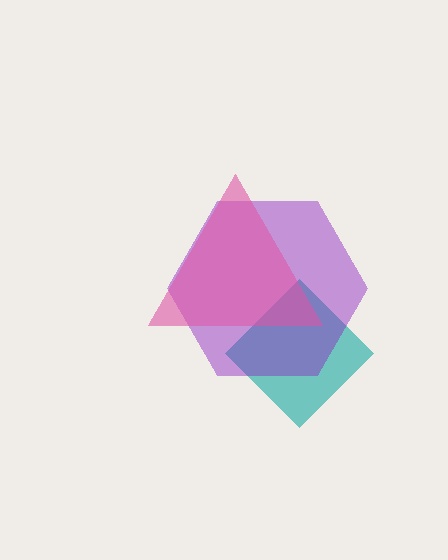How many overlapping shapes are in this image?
There are 3 overlapping shapes in the image.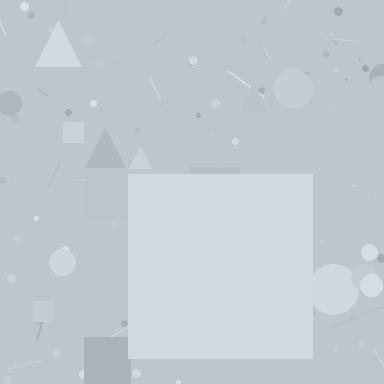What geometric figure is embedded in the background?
A square is embedded in the background.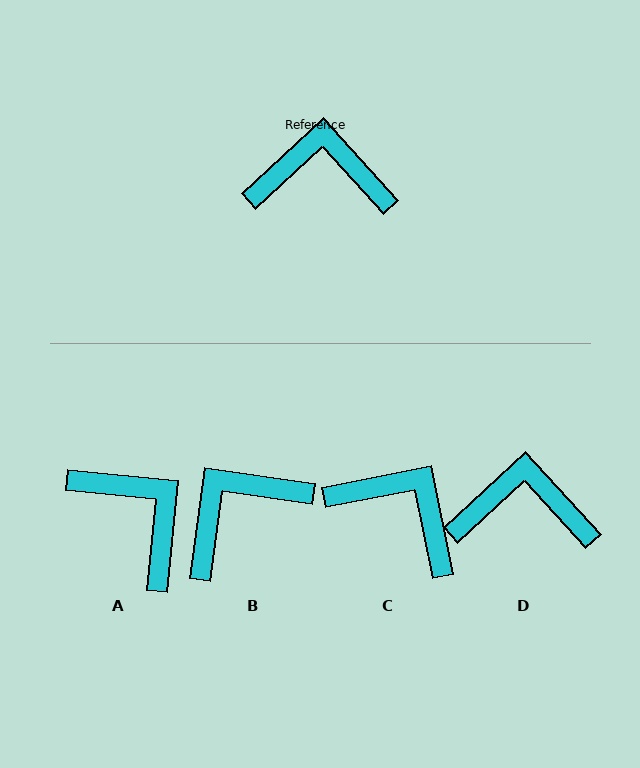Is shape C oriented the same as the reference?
No, it is off by about 31 degrees.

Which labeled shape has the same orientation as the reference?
D.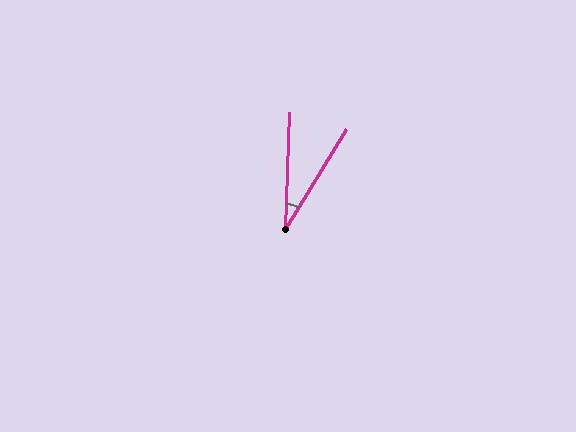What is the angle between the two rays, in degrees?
Approximately 29 degrees.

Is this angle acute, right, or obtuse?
It is acute.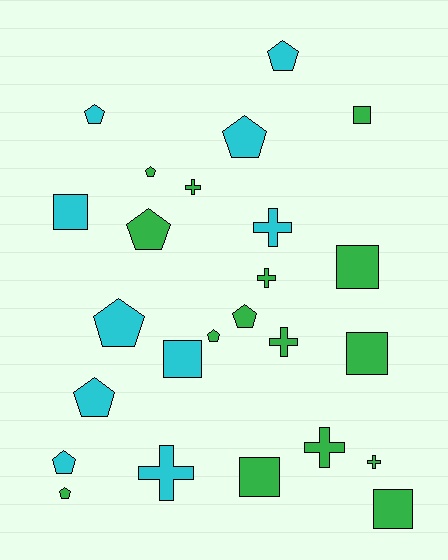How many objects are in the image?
There are 25 objects.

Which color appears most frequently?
Green, with 15 objects.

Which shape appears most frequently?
Pentagon, with 11 objects.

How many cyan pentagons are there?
There are 6 cyan pentagons.